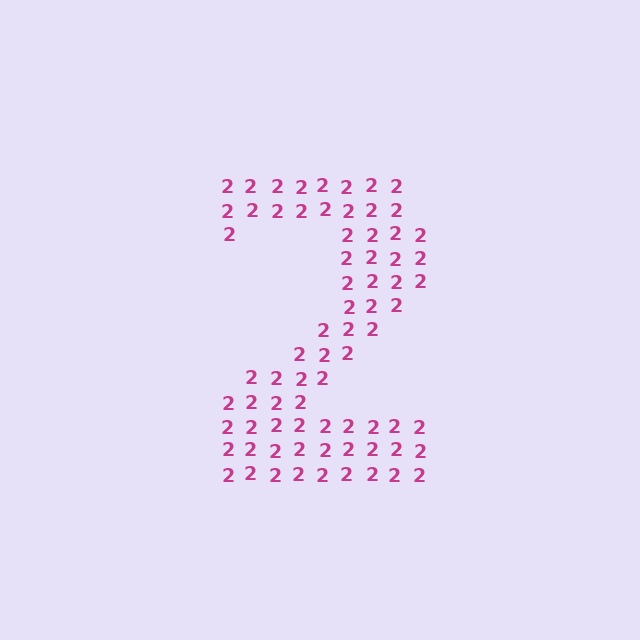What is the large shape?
The large shape is the digit 2.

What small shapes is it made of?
It is made of small digit 2's.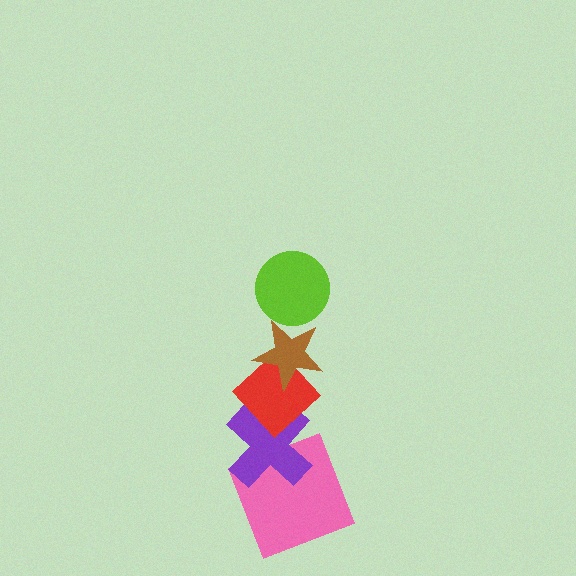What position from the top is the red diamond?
The red diamond is 3rd from the top.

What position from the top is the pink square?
The pink square is 5th from the top.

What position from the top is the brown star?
The brown star is 2nd from the top.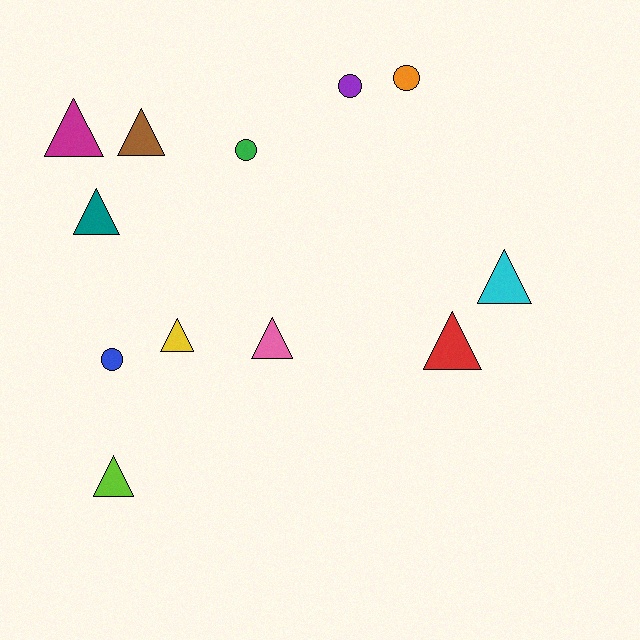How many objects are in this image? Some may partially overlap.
There are 12 objects.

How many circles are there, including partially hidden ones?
There are 4 circles.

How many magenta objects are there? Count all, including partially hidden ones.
There is 1 magenta object.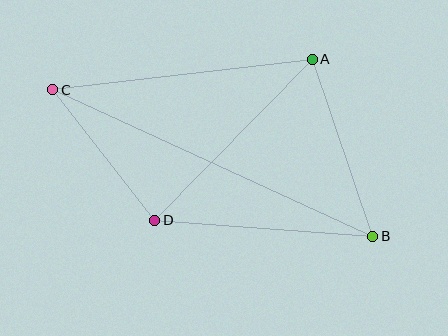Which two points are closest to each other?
Points C and D are closest to each other.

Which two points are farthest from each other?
Points B and C are farthest from each other.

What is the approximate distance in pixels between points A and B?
The distance between A and B is approximately 187 pixels.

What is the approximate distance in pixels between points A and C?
The distance between A and C is approximately 261 pixels.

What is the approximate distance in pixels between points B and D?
The distance between B and D is approximately 218 pixels.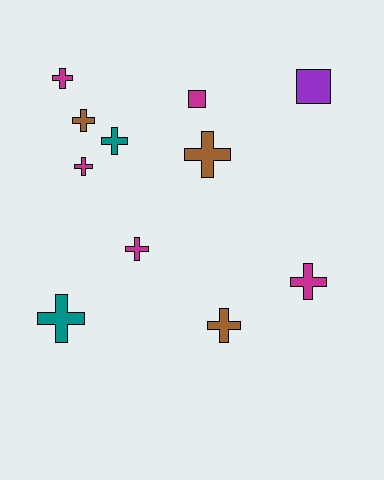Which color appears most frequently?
Magenta, with 5 objects.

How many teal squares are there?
There are no teal squares.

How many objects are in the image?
There are 11 objects.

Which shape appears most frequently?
Cross, with 9 objects.